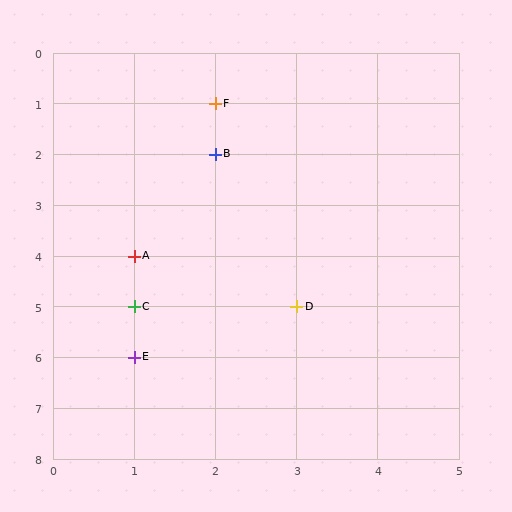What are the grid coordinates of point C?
Point C is at grid coordinates (1, 5).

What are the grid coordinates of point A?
Point A is at grid coordinates (1, 4).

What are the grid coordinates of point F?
Point F is at grid coordinates (2, 1).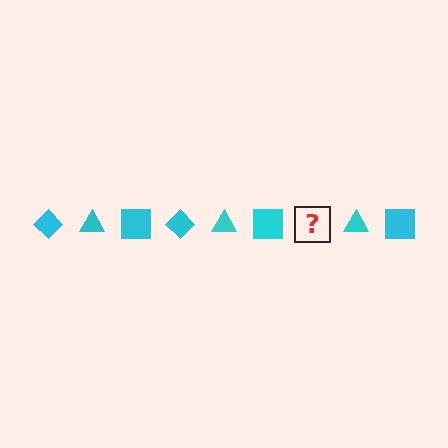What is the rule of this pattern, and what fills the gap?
The rule is that the pattern cycles through diamond, triangle, square shapes in cyan. The gap should be filled with a cyan diamond.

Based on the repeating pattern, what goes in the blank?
The blank should be a cyan diamond.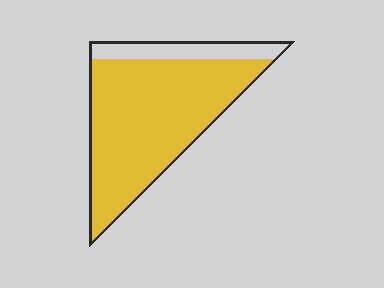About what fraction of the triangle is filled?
About five sixths (5/6).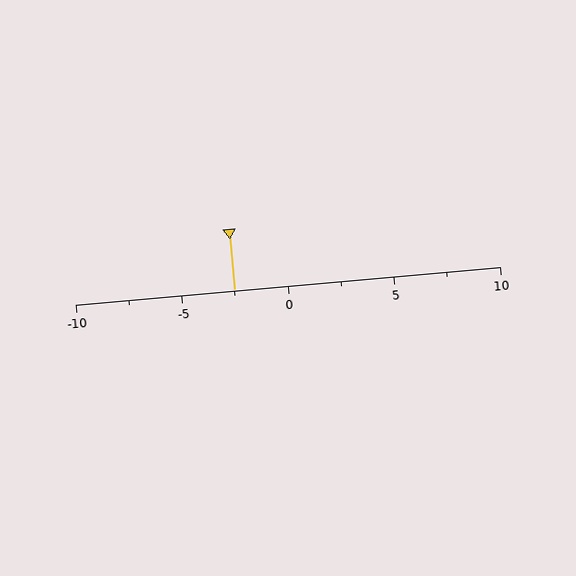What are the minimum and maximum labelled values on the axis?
The axis runs from -10 to 10.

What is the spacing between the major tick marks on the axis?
The major ticks are spaced 5 apart.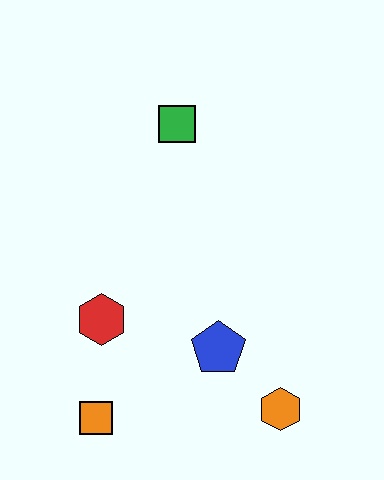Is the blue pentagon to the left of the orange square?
No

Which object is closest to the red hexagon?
The orange square is closest to the red hexagon.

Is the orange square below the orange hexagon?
Yes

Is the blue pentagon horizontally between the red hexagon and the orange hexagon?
Yes